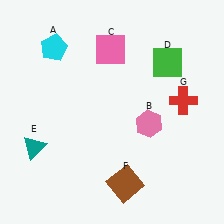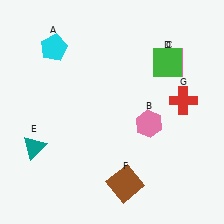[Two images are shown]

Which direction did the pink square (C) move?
The pink square (C) moved right.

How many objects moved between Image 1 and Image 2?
1 object moved between the two images.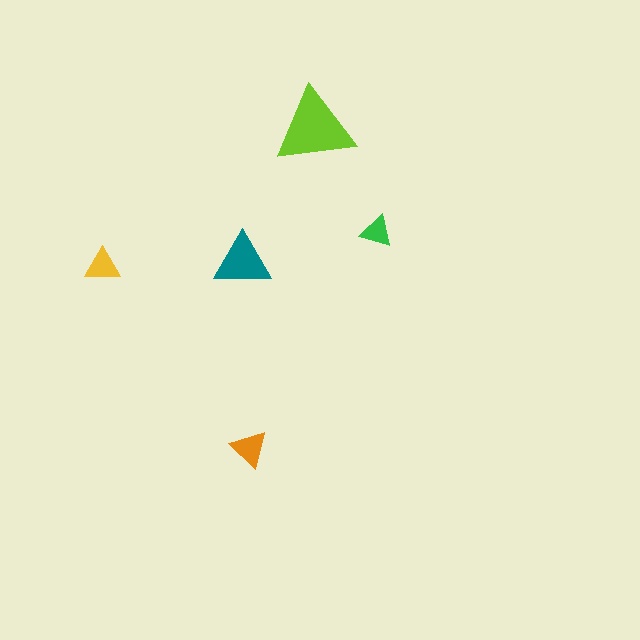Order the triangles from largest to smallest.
the lime one, the teal one, the orange one, the yellow one, the green one.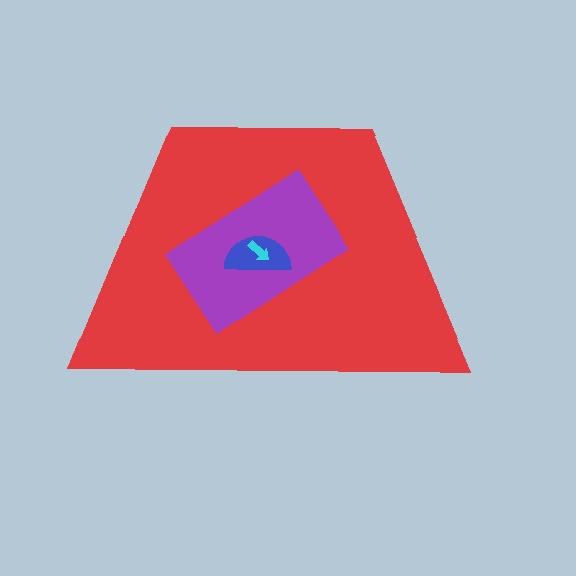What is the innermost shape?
The cyan arrow.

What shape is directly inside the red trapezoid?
The purple rectangle.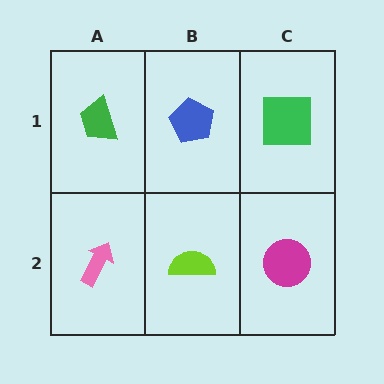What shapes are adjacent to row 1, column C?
A magenta circle (row 2, column C), a blue pentagon (row 1, column B).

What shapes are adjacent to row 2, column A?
A green trapezoid (row 1, column A), a lime semicircle (row 2, column B).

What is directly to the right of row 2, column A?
A lime semicircle.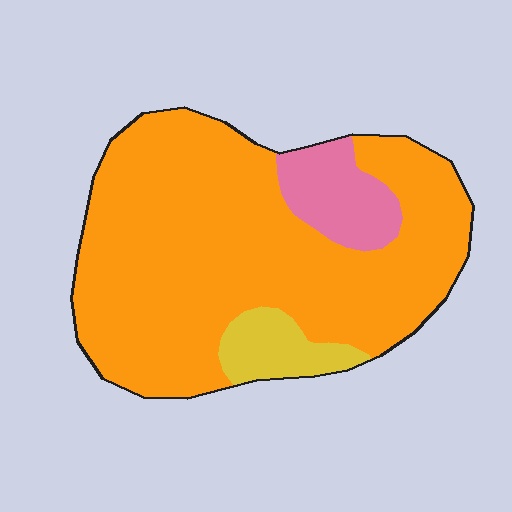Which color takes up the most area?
Orange, at roughly 80%.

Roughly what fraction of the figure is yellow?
Yellow takes up less than a quarter of the figure.